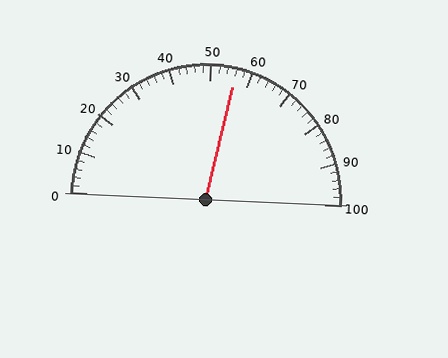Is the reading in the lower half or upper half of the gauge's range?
The reading is in the upper half of the range (0 to 100).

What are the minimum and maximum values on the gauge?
The gauge ranges from 0 to 100.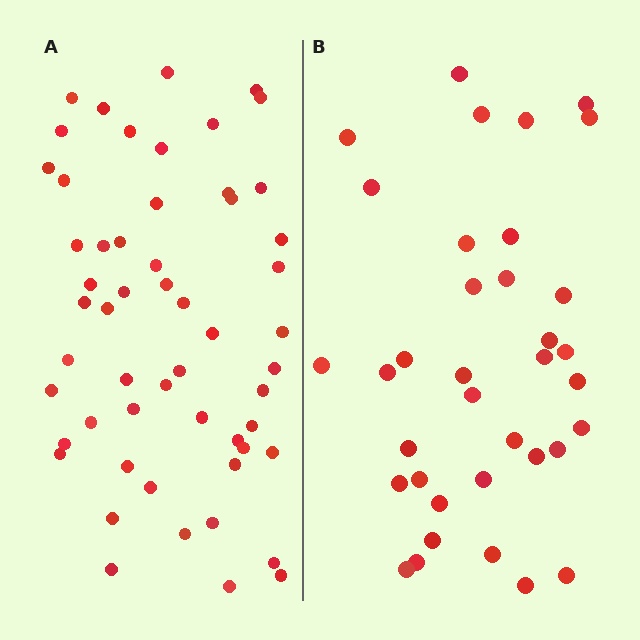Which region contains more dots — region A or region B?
Region A (the left region) has more dots.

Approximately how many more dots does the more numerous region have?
Region A has approximately 20 more dots than region B.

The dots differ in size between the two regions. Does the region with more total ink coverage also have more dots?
No. Region B has more total ink coverage because its dots are larger, but region A actually contains more individual dots. Total area can be misleading — the number of items is what matters here.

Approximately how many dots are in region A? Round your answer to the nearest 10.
About 60 dots. (The exact count is 55, which rounds to 60.)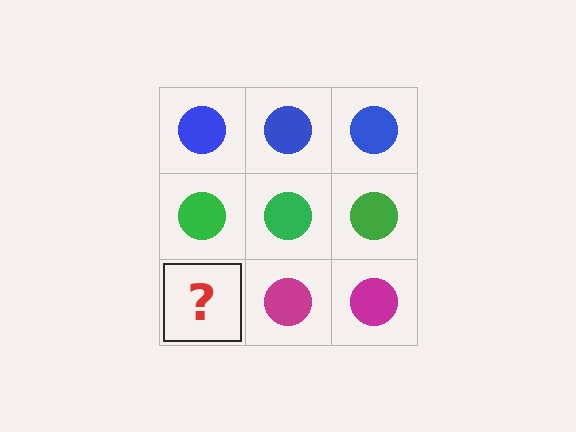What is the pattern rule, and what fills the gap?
The rule is that each row has a consistent color. The gap should be filled with a magenta circle.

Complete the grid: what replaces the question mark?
The question mark should be replaced with a magenta circle.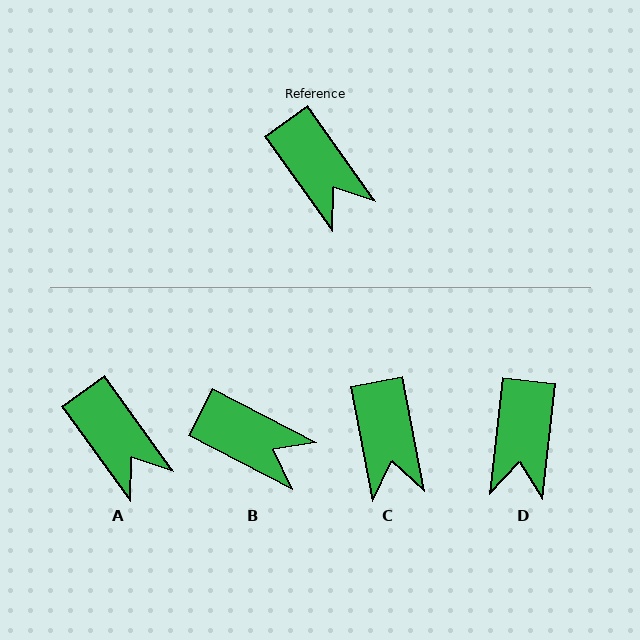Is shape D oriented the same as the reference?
No, it is off by about 42 degrees.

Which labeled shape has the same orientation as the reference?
A.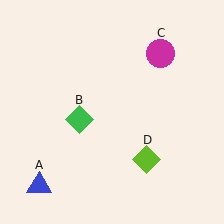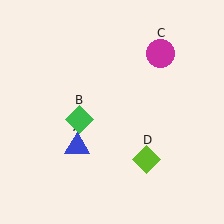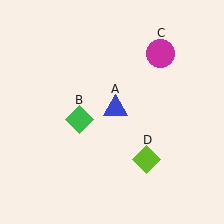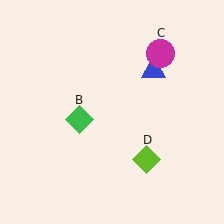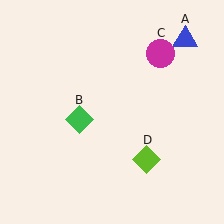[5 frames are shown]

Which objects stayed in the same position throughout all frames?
Green diamond (object B) and magenta circle (object C) and lime diamond (object D) remained stationary.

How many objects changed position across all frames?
1 object changed position: blue triangle (object A).